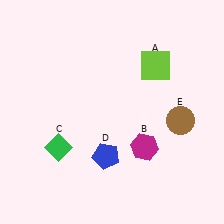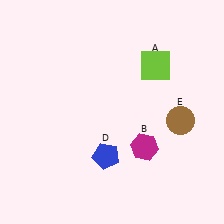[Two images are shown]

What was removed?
The green diamond (C) was removed in Image 2.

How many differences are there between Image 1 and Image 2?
There is 1 difference between the two images.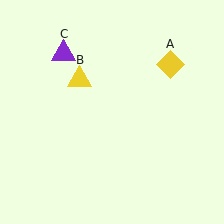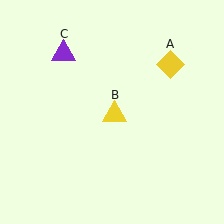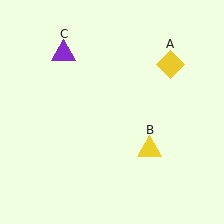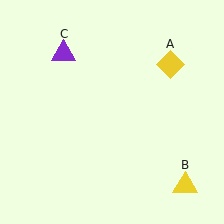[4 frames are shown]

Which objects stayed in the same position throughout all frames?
Yellow diamond (object A) and purple triangle (object C) remained stationary.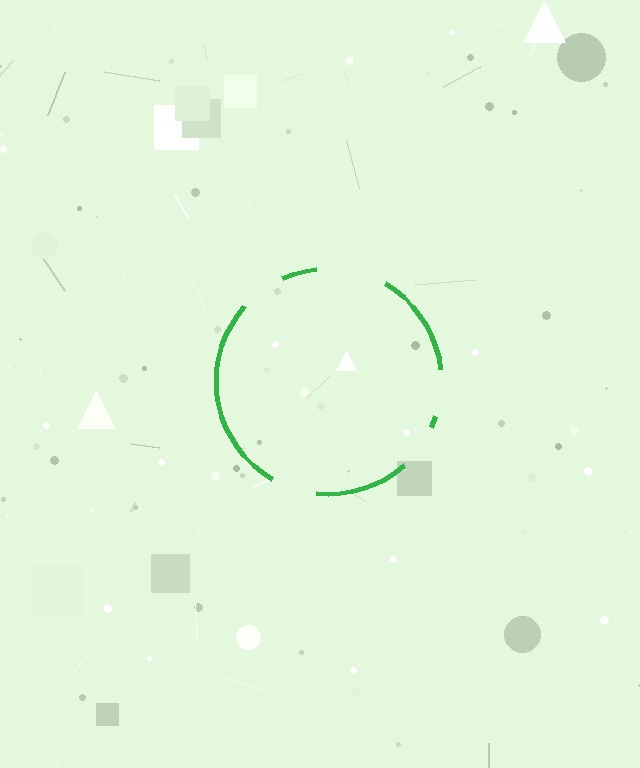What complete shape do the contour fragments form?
The contour fragments form a circle.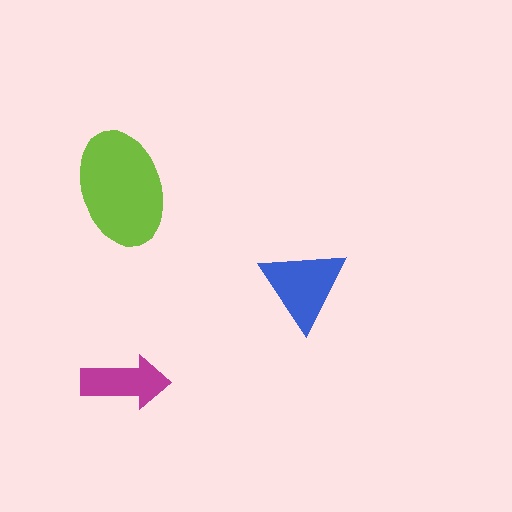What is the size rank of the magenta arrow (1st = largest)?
3rd.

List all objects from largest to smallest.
The lime ellipse, the blue triangle, the magenta arrow.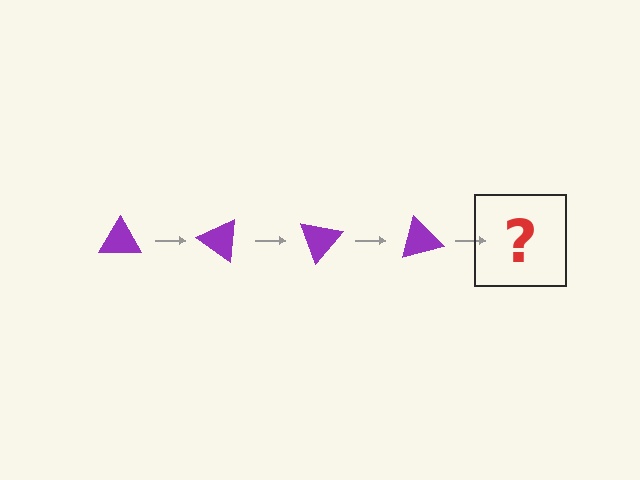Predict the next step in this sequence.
The next step is a purple triangle rotated 140 degrees.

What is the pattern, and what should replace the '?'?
The pattern is that the triangle rotates 35 degrees each step. The '?' should be a purple triangle rotated 140 degrees.